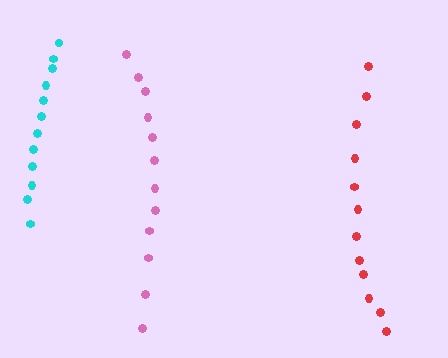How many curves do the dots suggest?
There are 3 distinct paths.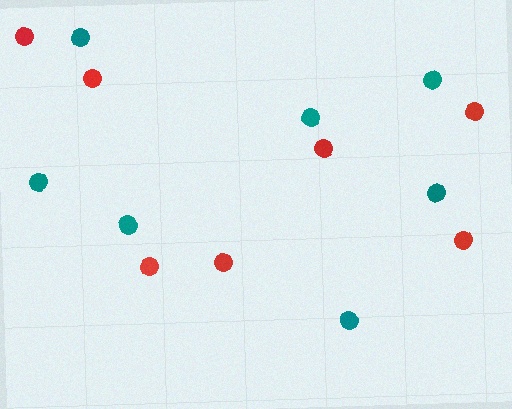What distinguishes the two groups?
There are 2 groups: one group of red circles (7) and one group of teal circles (7).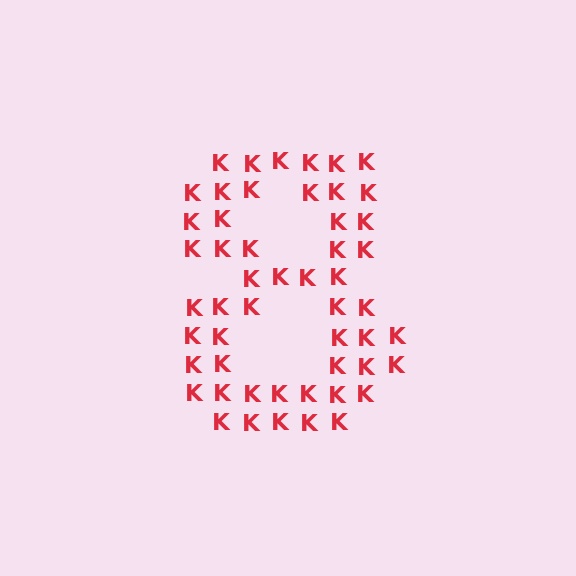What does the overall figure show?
The overall figure shows the digit 8.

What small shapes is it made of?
It is made of small letter K's.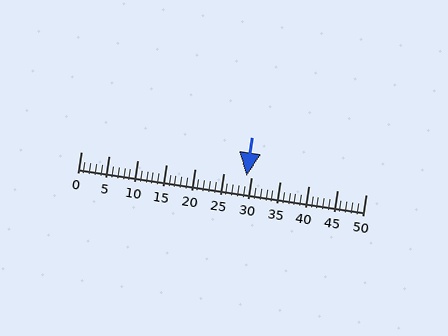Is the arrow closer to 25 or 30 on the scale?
The arrow is closer to 30.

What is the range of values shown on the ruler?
The ruler shows values from 0 to 50.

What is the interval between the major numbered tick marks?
The major tick marks are spaced 5 units apart.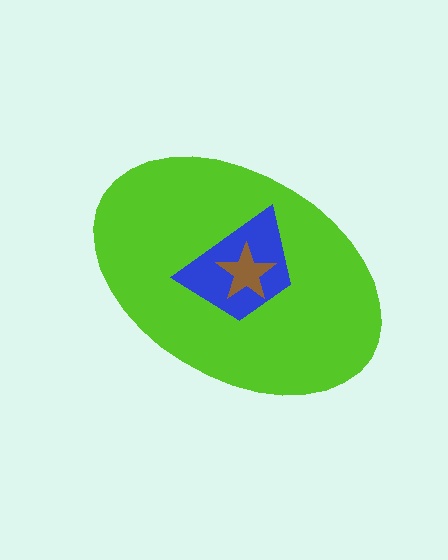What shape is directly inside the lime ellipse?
The blue trapezoid.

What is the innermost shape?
The brown star.